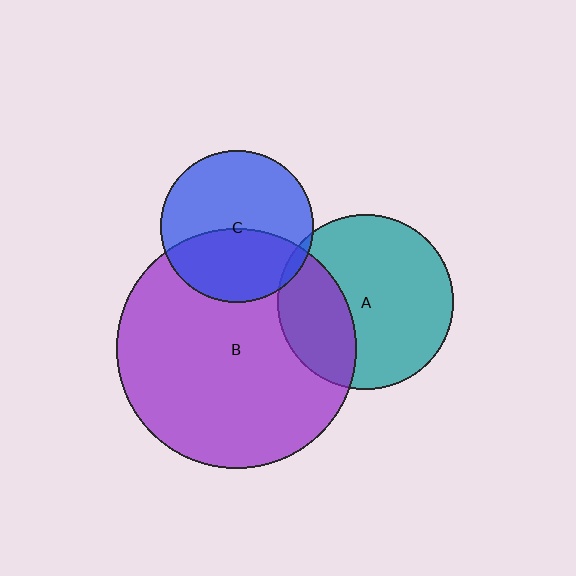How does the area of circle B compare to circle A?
Approximately 1.9 times.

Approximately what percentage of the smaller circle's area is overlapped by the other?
Approximately 40%.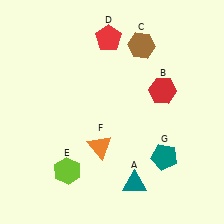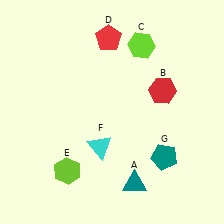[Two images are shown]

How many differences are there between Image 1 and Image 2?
There are 2 differences between the two images.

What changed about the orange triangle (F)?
In Image 1, F is orange. In Image 2, it changed to cyan.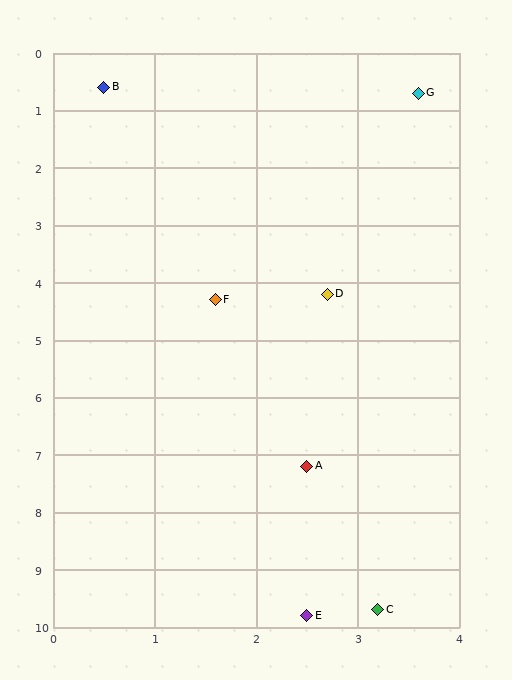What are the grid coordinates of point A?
Point A is at approximately (2.5, 7.2).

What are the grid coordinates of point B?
Point B is at approximately (0.5, 0.6).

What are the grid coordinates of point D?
Point D is at approximately (2.7, 4.2).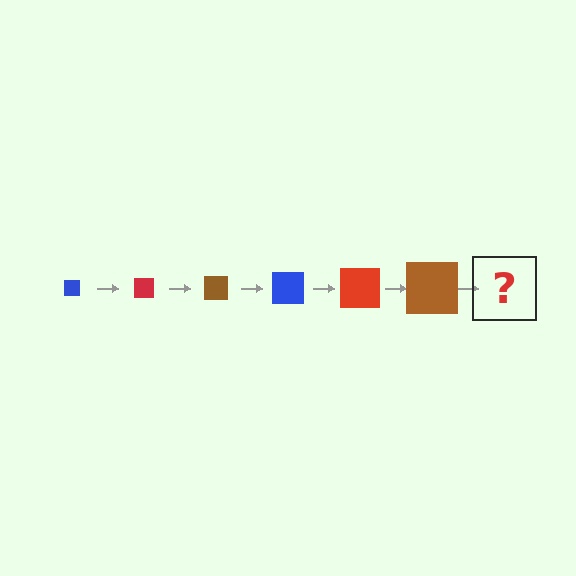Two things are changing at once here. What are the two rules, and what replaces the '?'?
The two rules are that the square grows larger each step and the color cycles through blue, red, and brown. The '?' should be a blue square, larger than the previous one.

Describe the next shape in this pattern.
It should be a blue square, larger than the previous one.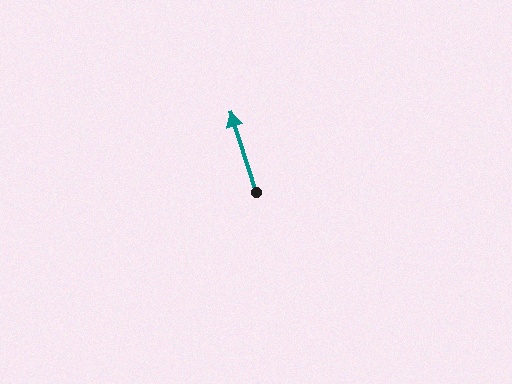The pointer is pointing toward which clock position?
Roughly 11 o'clock.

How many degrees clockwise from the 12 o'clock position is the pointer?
Approximately 342 degrees.